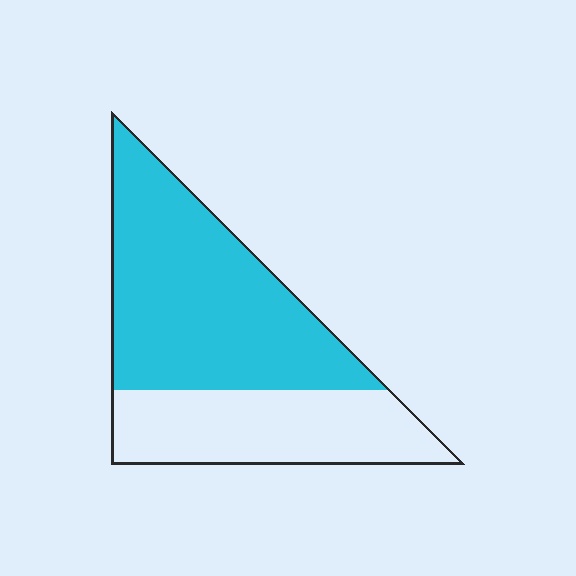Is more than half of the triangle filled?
Yes.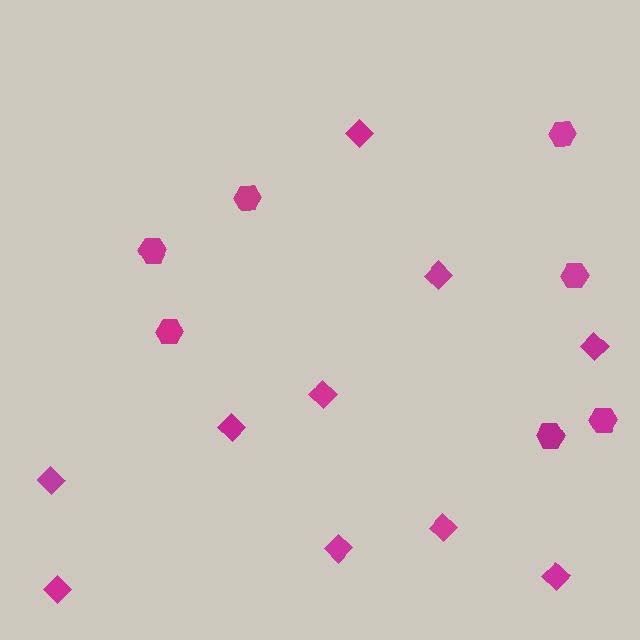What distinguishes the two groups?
There are 2 groups: one group of diamonds (10) and one group of hexagons (7).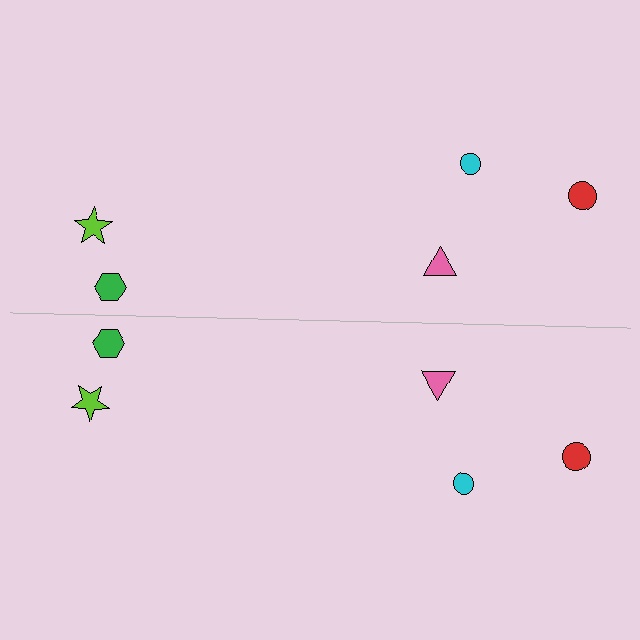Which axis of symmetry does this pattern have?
The pattern has a horizontal axis of symmetry running through the center of the image.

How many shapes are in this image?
There are 10 shapes in this image.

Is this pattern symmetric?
Yes, this pattern has bilateral (reflection) symmetry.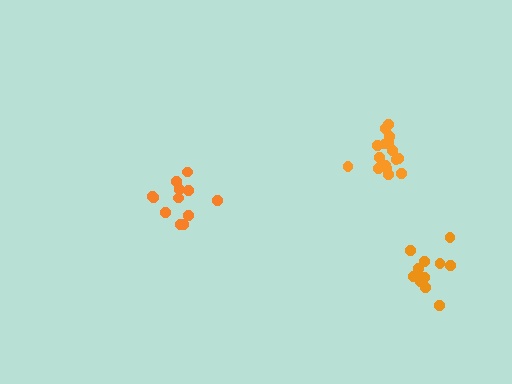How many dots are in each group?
Group 1: 16 dots, Group 2: 12 dots, Group 3: 12 dots (40 total).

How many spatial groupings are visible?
There are 3 spatial groupings.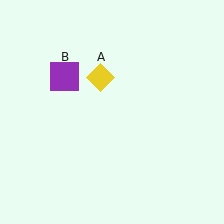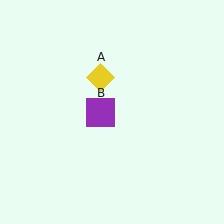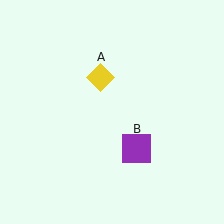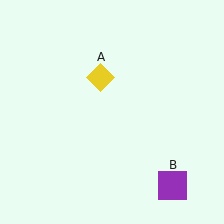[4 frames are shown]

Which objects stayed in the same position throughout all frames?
Yellow diamond (object A) remained stationary.